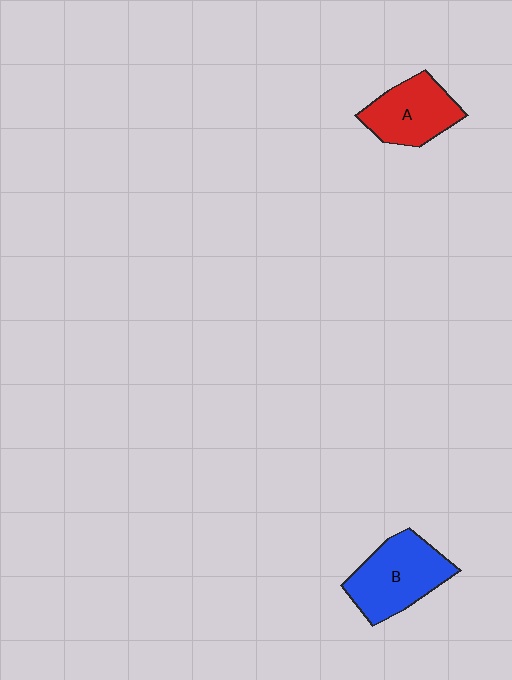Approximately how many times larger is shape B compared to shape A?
Approximately 1.2 times.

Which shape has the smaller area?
Shape A (red).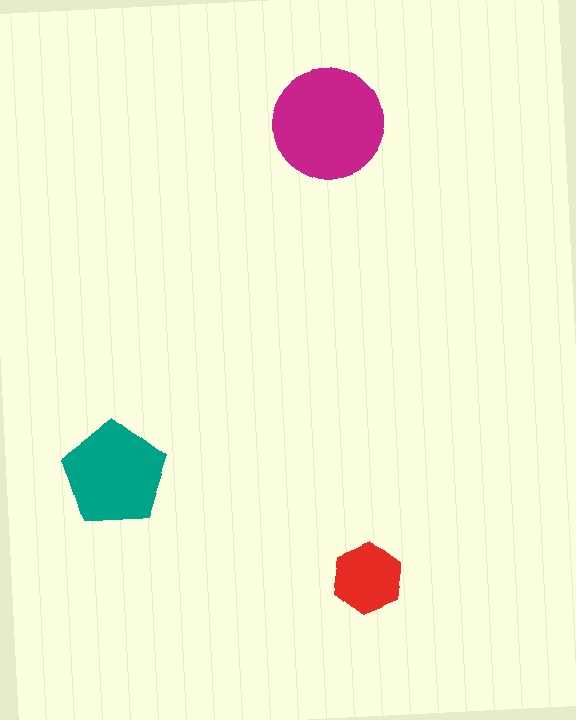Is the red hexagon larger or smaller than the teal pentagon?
Smaller.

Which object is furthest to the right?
The red hexagon is rightmost.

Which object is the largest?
The magenta circle.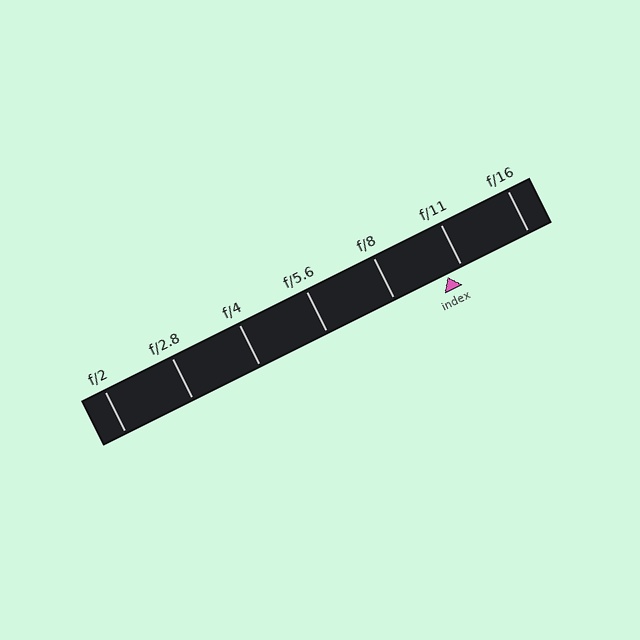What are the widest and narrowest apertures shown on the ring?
The widest aperture shown is f/2 and the narrowest is f/16.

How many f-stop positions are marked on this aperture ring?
There are 7 f-stop positions marked.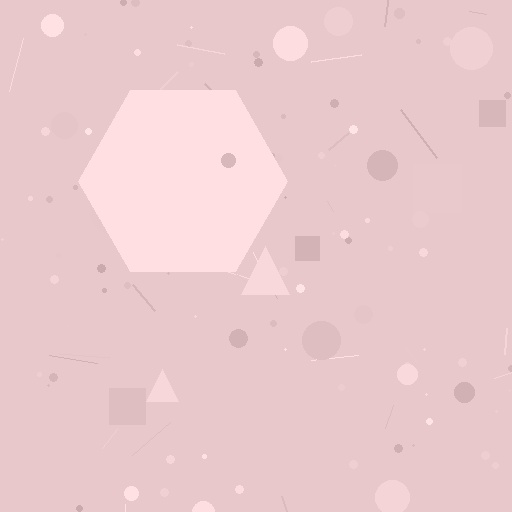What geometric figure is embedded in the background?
A hexagon is embedded in the background.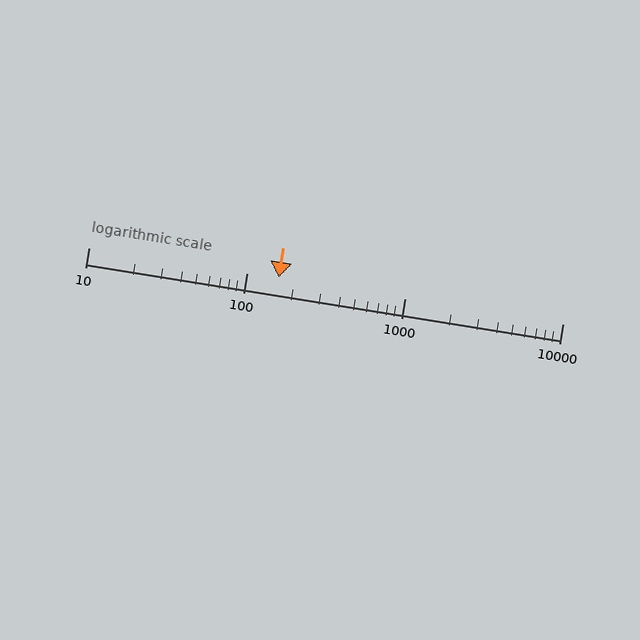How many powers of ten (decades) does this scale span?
The scale spans 3 decades, from 10 to 10000.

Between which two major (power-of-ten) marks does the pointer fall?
The pointer is between 100 and 1000.